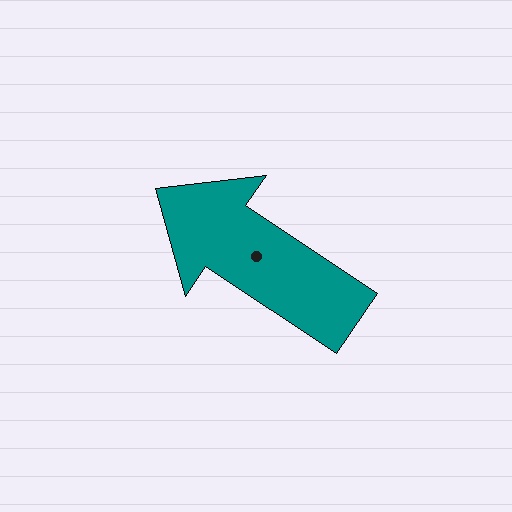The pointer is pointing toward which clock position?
Roughly 10 o'clock.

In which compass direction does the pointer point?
Northwest.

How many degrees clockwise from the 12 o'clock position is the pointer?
Approximately 304 degrees.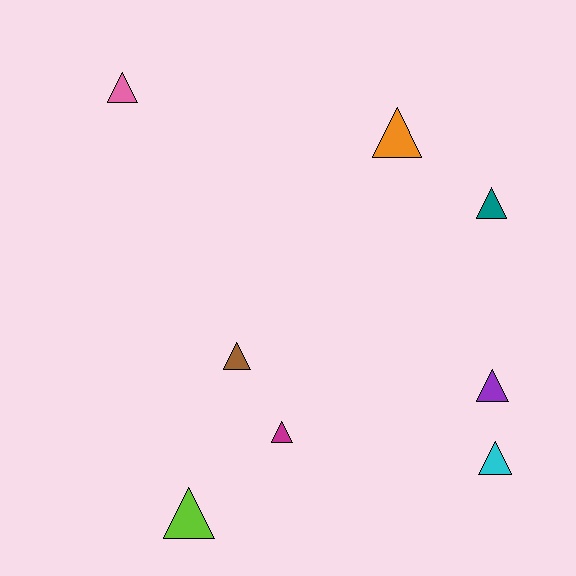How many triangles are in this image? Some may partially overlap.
There are 8 triangles.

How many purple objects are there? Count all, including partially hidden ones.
There is 1 purple object.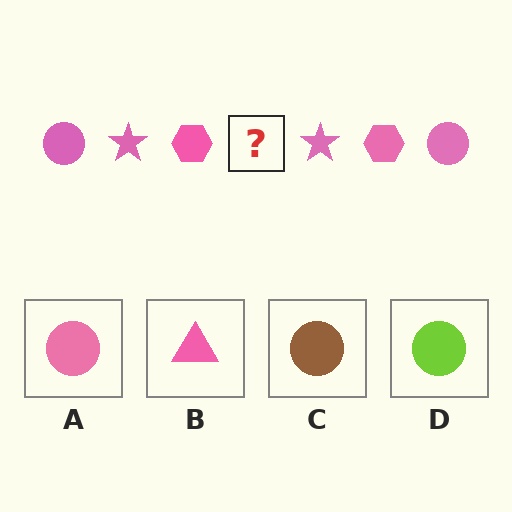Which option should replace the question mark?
Option A.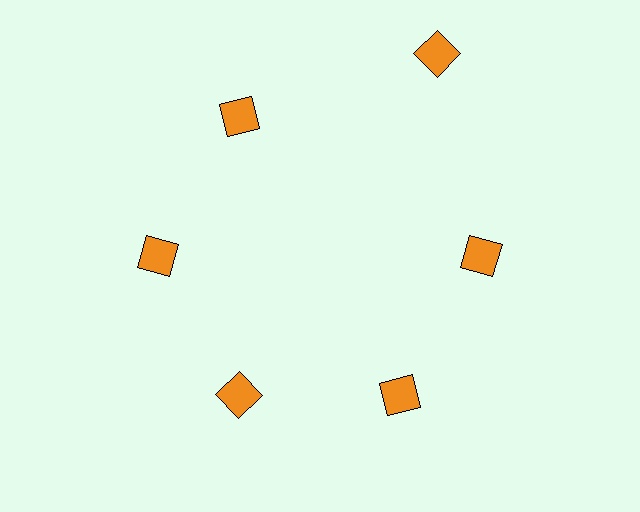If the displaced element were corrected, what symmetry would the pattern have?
It would have 6-fold rotational symmetry — the pattern would map onto itself every 60 degrees.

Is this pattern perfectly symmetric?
No. The 6 orange diamonds are arranged in a ring, but one element near the 1 o'clock position is pushed outward from the center, breaking the 6-fold rotational symmetry.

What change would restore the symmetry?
The symmetry would be restored by moving it inward, back onto the ring so that all 6 diamonds sit at equal angles and equal distance from the center.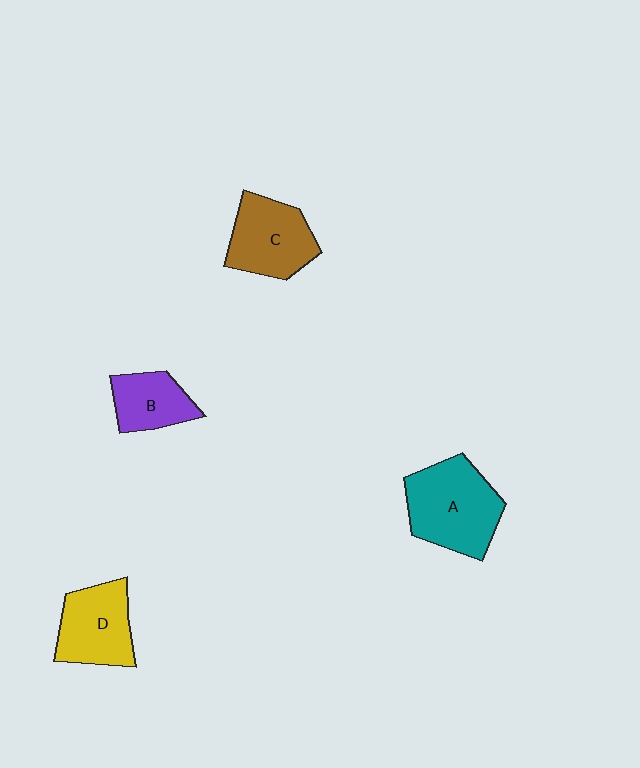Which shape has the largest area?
Shape A (teal).